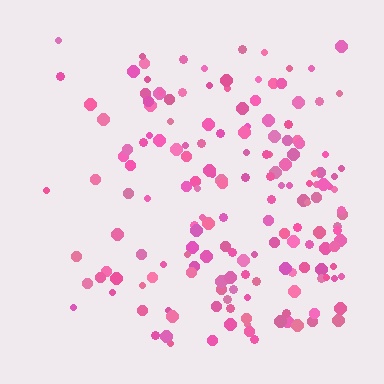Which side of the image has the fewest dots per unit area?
The left.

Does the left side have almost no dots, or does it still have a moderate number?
Still a moderate number, just noticeably fewer than the right.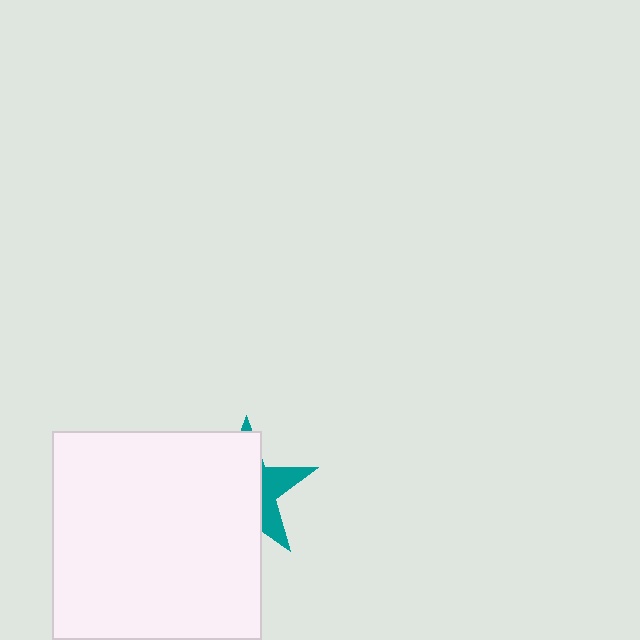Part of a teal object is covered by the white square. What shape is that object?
It is a star.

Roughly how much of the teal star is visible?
A small part of it is visible (roughly 31%).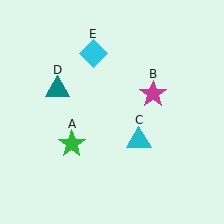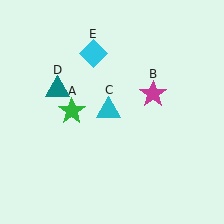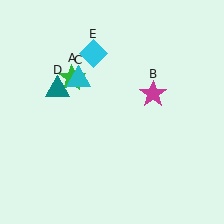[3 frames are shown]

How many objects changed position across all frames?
2 objects changed position: green star (object A), cyan triangle (object C).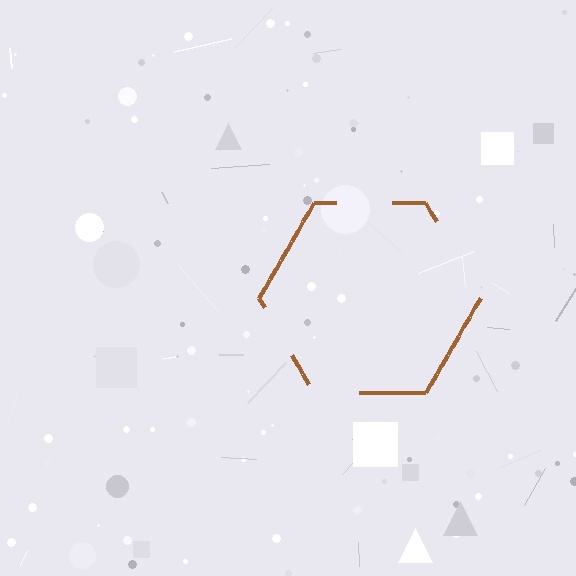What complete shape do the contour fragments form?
The contour fragments form a hexagon.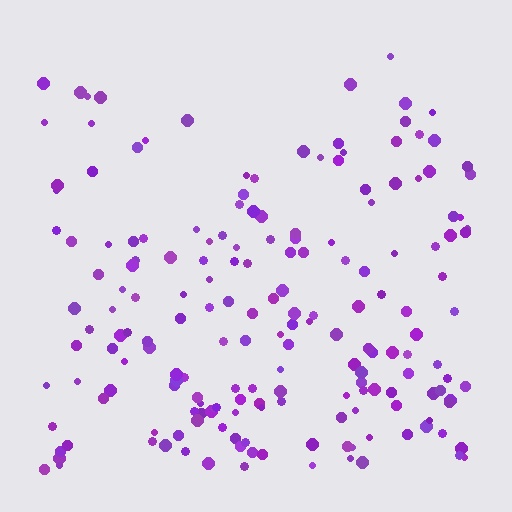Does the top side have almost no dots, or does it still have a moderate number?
Still a moderate number, just noticeably fewer than the bottom.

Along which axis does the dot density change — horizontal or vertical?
Vertical.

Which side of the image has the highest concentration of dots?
The bottom.